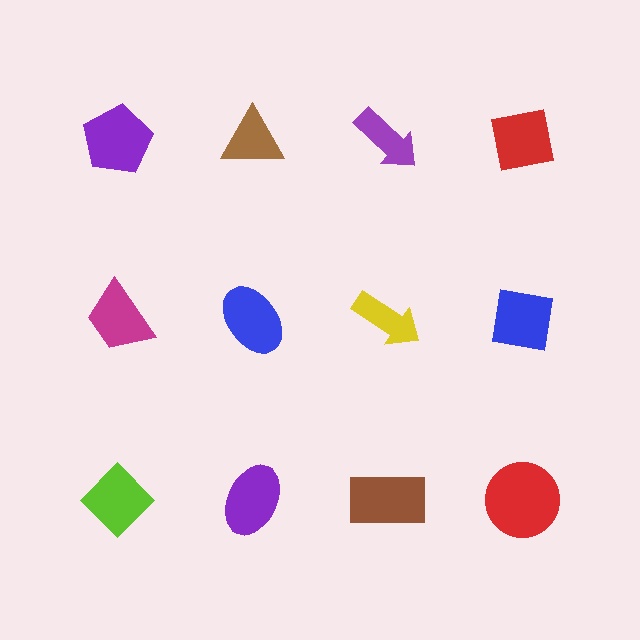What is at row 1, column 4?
A red square.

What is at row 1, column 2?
A brown triangle.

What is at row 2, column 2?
A blue ellipse.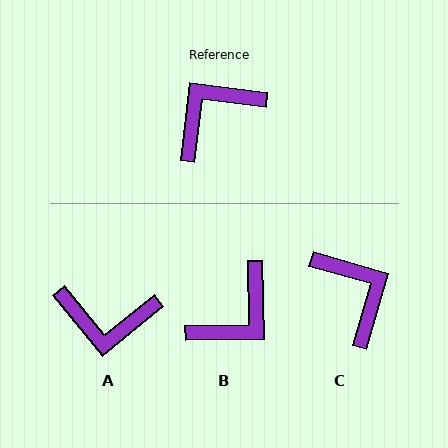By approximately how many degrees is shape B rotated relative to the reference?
Approximately 172 degrees clockwise.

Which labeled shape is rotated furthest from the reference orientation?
B, about 172 degrees away.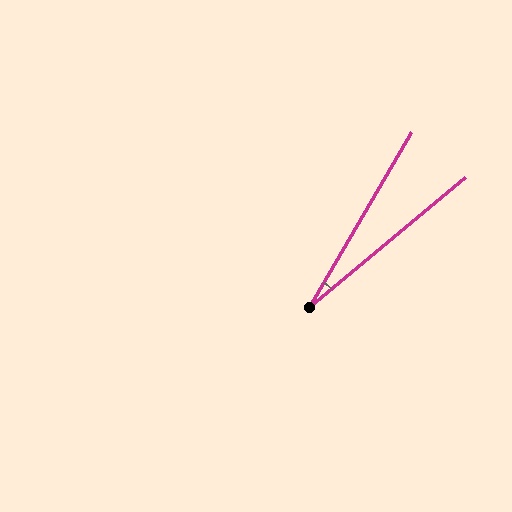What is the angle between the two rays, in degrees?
Approximately 20 degrees.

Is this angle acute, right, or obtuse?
It is acute.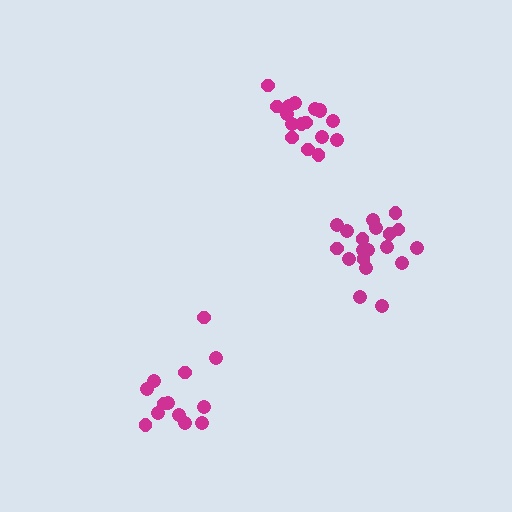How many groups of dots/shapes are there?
There are 3 groups.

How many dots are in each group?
Group 1: 19 dots, Group 2: 13 dots, Group 3: 17 dots (49 total).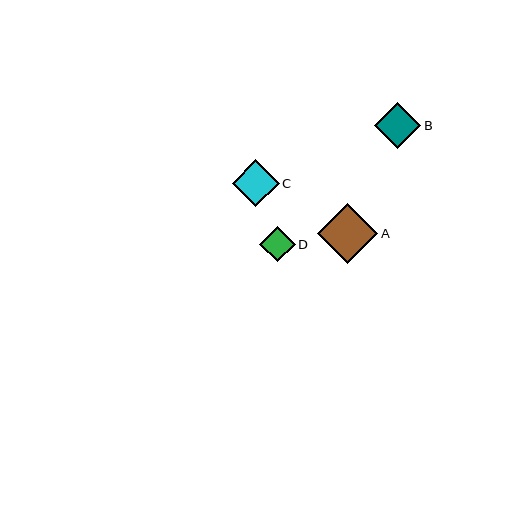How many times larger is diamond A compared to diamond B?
Diamond A is approximately 1.3 times the size of diamond B.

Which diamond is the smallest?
Diamond D is the smallest with a size of approximately 35 pixels.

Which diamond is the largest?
Diamond A is the largest with a size of approximately 60 pixels.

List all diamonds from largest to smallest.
From largest to smallest: A, C, B, D.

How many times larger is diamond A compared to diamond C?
Diamond A is approximately 1.3 times the size of diamond C.